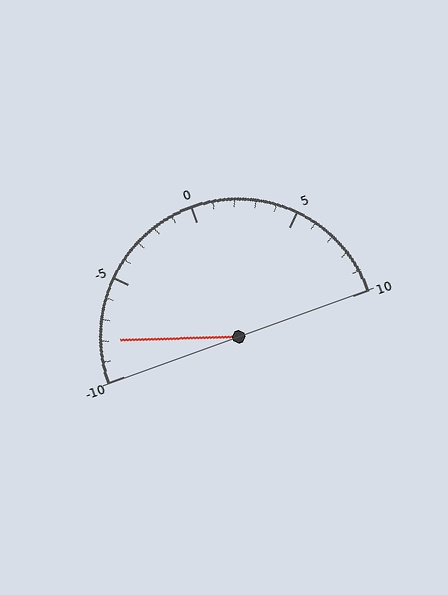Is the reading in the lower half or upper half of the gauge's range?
The reading is in the lower half of the range (-10 to 10).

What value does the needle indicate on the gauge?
The needle indicates approximately -8.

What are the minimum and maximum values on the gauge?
The gauge ranges from -10 to 10.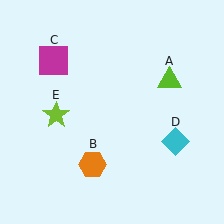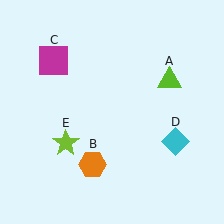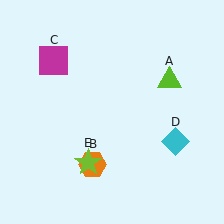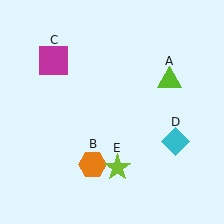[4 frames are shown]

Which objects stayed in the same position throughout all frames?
Lime triangle (object A) and orange hexagon (object B) and magenta square (object C) and cyan diamond (object D) remained stationary.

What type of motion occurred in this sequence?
The lime star (object E) rotated counterclockwise around the center of the scene.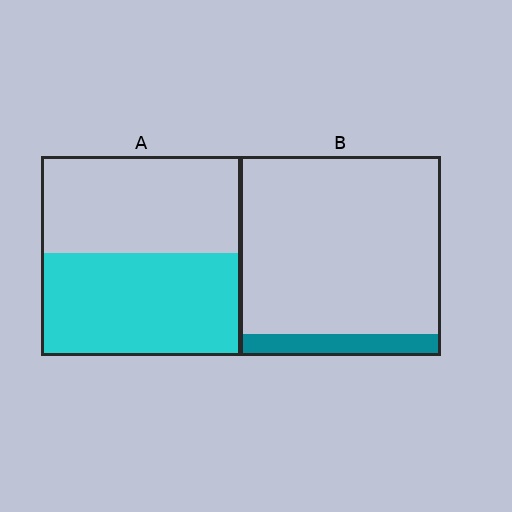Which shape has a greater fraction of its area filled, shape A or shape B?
Shape A.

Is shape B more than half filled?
No.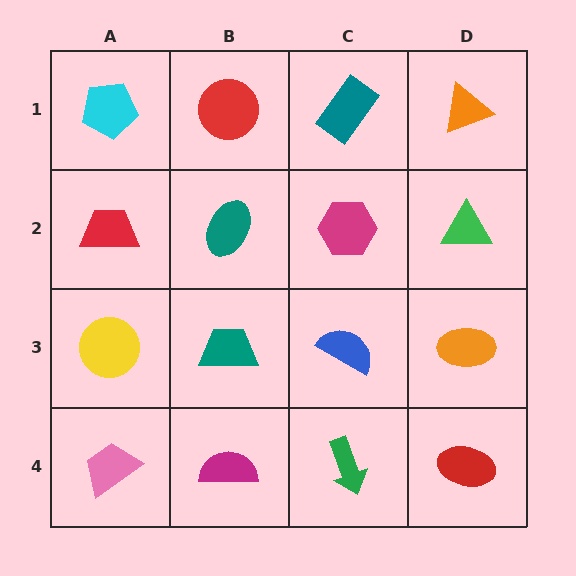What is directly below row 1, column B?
A teal ellipse.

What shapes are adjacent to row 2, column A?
A cyan pentagon (row 1, column A), a yellow circle (row 3, column A), a teal ellipse (row 2, column B).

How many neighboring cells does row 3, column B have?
4.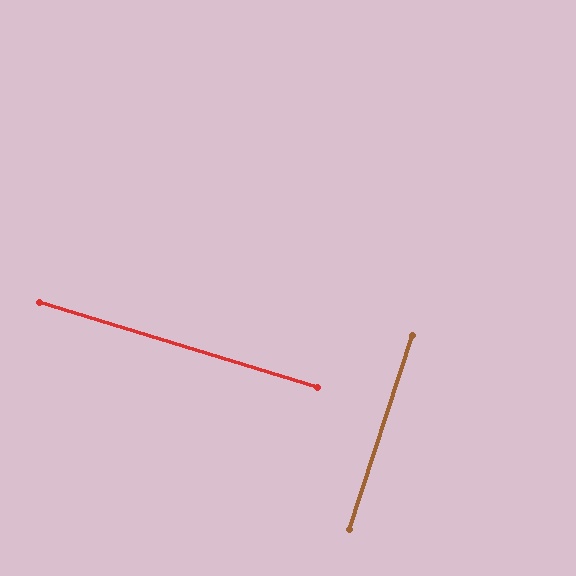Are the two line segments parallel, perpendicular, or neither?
Perpendicular — they meet at approximately 89°.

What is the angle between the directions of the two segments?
Approximately 89 degrees.